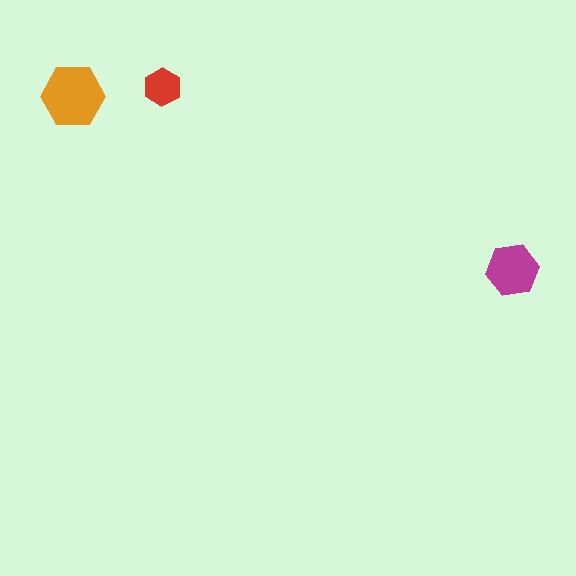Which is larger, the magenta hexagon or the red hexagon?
The magenta one.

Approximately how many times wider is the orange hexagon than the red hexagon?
About 1.5 times wider.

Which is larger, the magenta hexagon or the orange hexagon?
The orange one.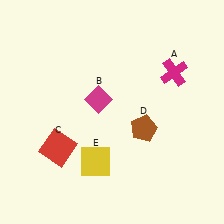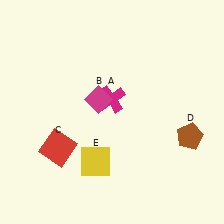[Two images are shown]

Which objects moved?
The objects that moved are: the magenta cross (A), the brown pentagon (D).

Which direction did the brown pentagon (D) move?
The brown pentagon (D) moved right.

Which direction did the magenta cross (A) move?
The magenta cross (A) moved left.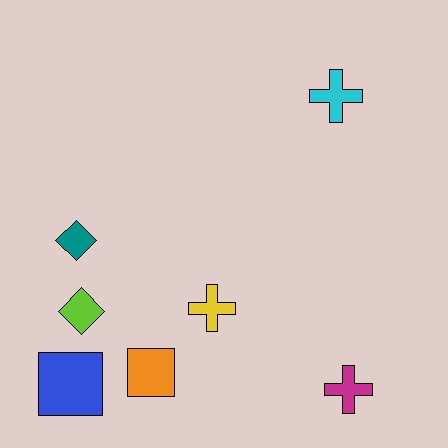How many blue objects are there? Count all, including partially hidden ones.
There is 1 blue object.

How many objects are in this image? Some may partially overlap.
There are 7 objects.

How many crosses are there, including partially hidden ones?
There are 3 crosses.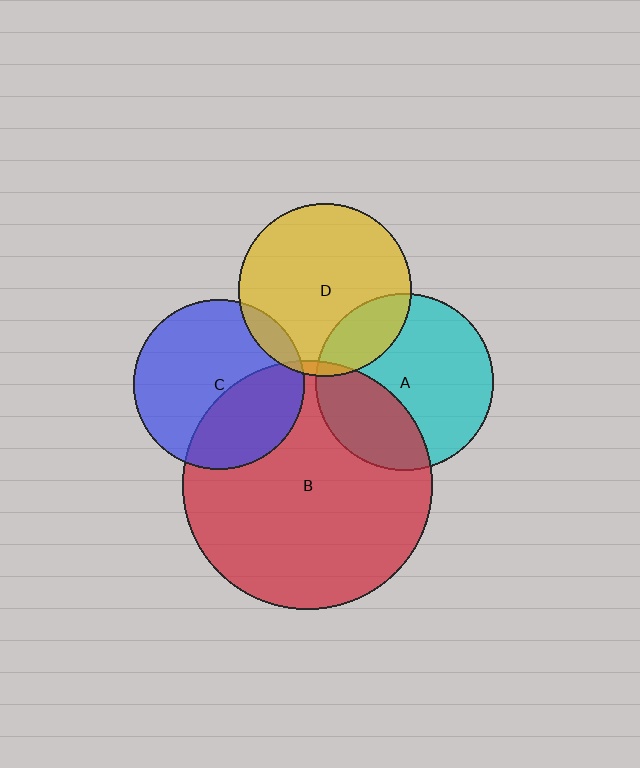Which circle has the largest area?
Circle B (red).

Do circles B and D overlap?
Yes.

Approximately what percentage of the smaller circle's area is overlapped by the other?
Approximately 5%.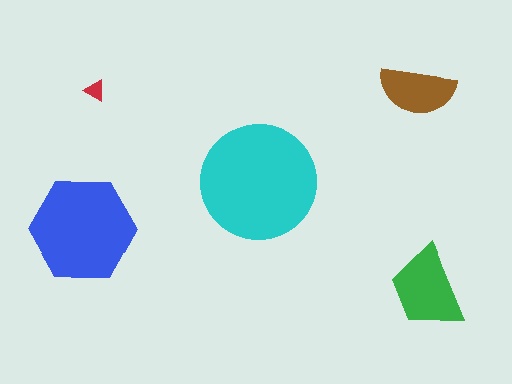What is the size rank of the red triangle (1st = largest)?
5th.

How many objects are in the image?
There are 5 objects in the image.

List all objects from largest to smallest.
The cyan circle, the blue hexagon, the green trapezoid, the brown semicircle, the red triangle.